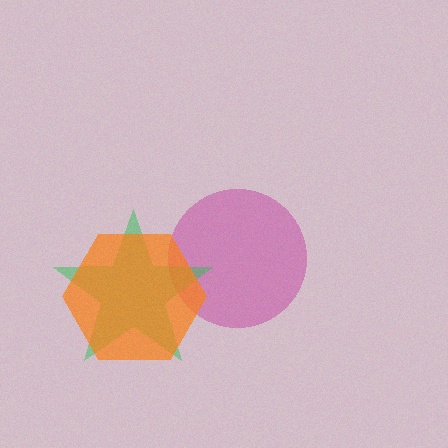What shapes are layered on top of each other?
The layered shapes are: a magenta circle, a green star, an orange hexagon.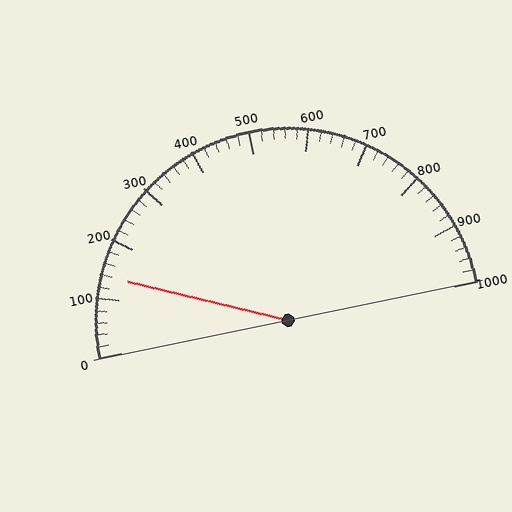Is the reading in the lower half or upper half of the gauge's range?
The reading is in the lower half of the range (0 to 1000).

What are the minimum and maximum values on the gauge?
The gauge ranges from 0 to 1000.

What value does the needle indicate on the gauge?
The needle indicates approximately 140.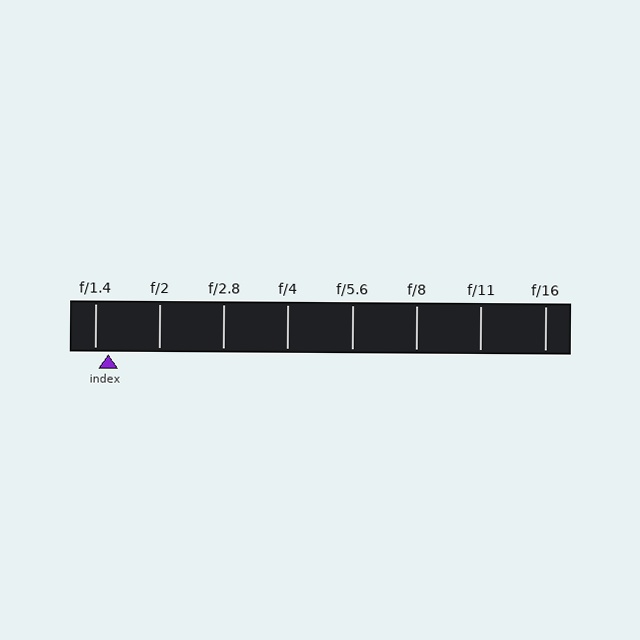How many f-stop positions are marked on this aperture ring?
There are 8 f-stop positions marked.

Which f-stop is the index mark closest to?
The index mark is closest to f/1.4.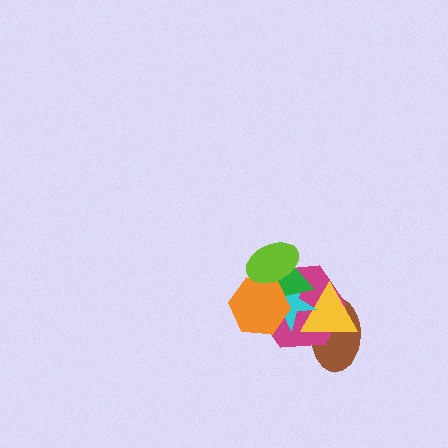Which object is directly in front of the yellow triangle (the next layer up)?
The cyan star is directly in front of the yellow triangle.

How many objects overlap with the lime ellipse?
4 objects overlap with the lime ellipse.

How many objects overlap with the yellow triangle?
4 objects overlap with the yellow triangle.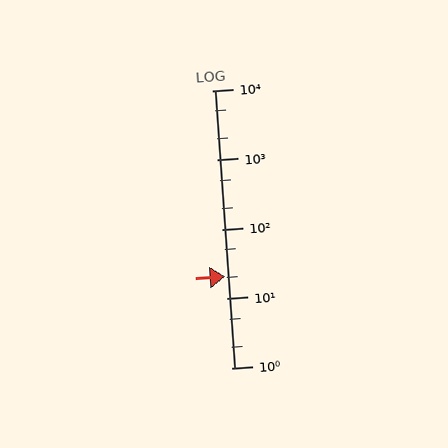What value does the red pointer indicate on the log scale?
The pointer indicates approximately 21.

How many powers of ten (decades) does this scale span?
The scale spans 4 decades, from 1 to 10000.